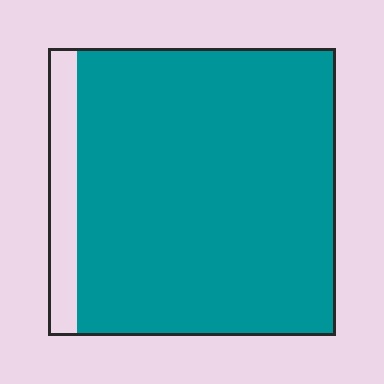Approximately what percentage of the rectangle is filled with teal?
Approximately 90%.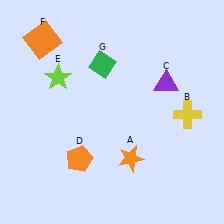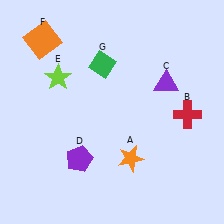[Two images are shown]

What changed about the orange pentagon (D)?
In Image 1, D is orange. In Image 2, it changed to purple.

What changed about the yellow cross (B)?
In Image 1, B is yellow. In Image 2, it changed to red.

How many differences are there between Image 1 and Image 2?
There are 2 differences between the two images.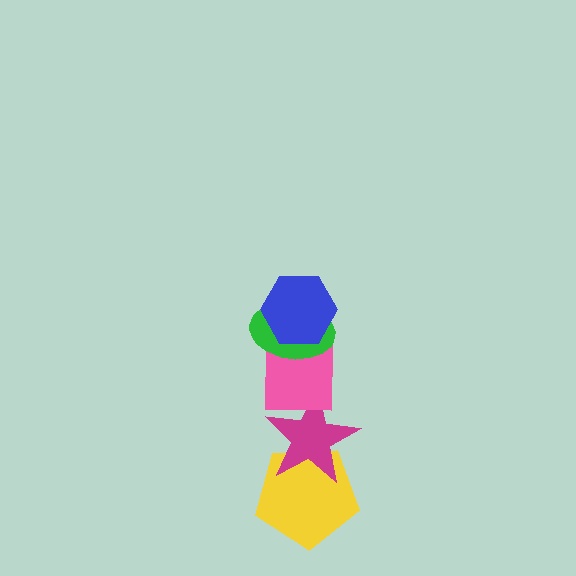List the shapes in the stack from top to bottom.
From top to bottom: the blue hexagon, the green ellipse, the pink square, the magenta star, the yellow pentagon.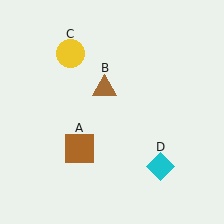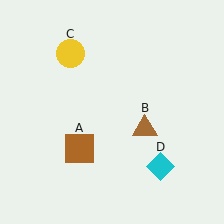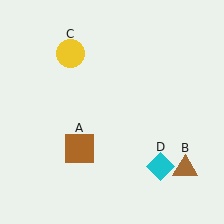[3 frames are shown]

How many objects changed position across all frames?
1 object changed position: brown triangle (object B).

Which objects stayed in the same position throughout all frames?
Brown square (object A) and yellow circle (object C) and cyan diamond (object D) remained stationary.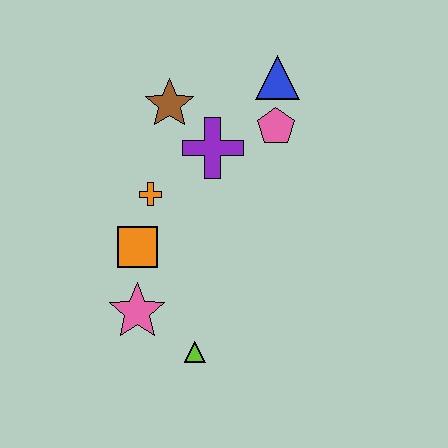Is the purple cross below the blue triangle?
Yes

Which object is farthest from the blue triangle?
The lime triangle is farthest from the blue triangle.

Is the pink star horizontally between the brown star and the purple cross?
No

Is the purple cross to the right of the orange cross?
Yes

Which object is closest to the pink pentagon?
The blue triangle is closest to the pink pentagon.